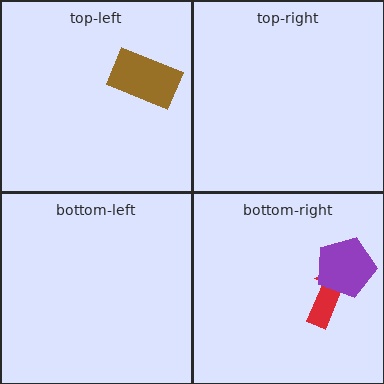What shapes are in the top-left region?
The brown rectangle.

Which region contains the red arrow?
The bottom-right region.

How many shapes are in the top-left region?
1.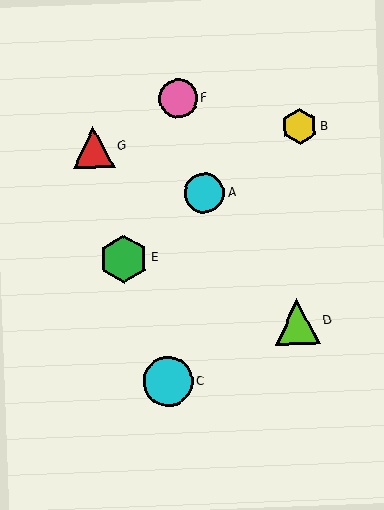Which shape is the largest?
The cyan circle (labeled C) is the largest.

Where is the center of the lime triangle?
The center of the lime triangle is at (297, 322).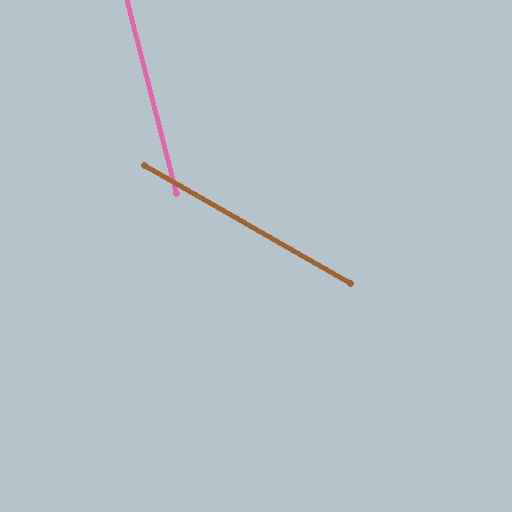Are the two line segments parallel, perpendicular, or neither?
Neither parallel nor perpendicular — they differ by about 46°.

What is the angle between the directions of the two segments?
Approximately 46 degrees.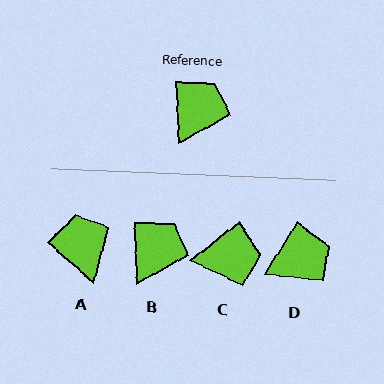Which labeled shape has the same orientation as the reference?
B.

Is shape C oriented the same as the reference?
No, it is off by about 55 degrees.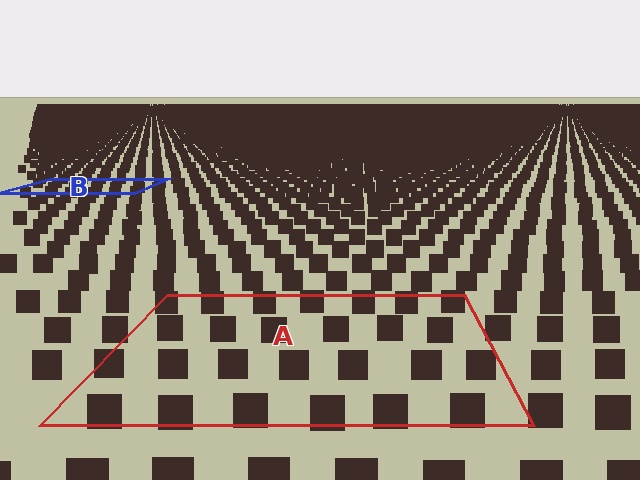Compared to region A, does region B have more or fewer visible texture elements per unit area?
Region B has more texture elements per unit area — they are packed more densely because it is farther away.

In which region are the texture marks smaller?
The texture marks are smaller in region B, because it is farther away.